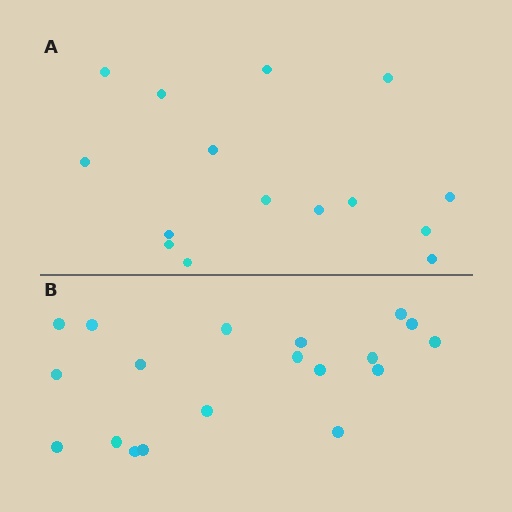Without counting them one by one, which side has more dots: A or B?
Region B (the bottom region) has more dots.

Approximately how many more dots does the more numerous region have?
Region B has about 4 more dots than region A.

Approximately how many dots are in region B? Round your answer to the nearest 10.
About 20 dots. (The exact count is 19, which rounds to 20.)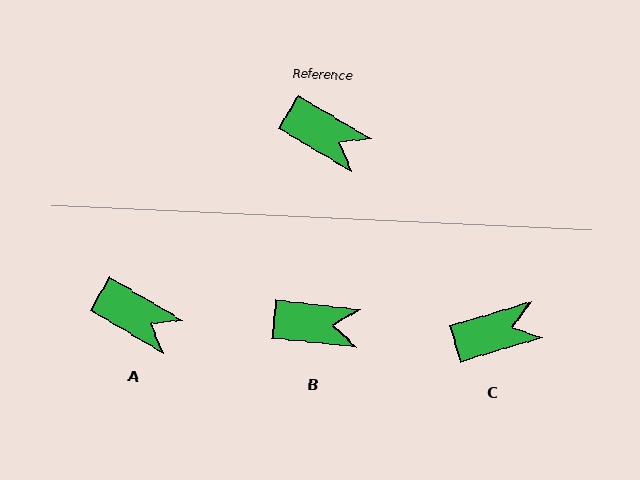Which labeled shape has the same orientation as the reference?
A.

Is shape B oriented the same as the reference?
No, it is off by about 25 degrees.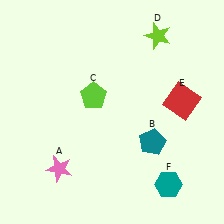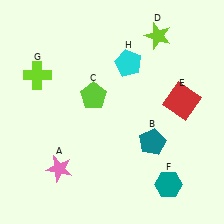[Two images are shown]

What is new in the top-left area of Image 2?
A lime cross (G) was added in the top-left area of Image 2.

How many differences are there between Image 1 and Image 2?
There are 2 differences between the two images.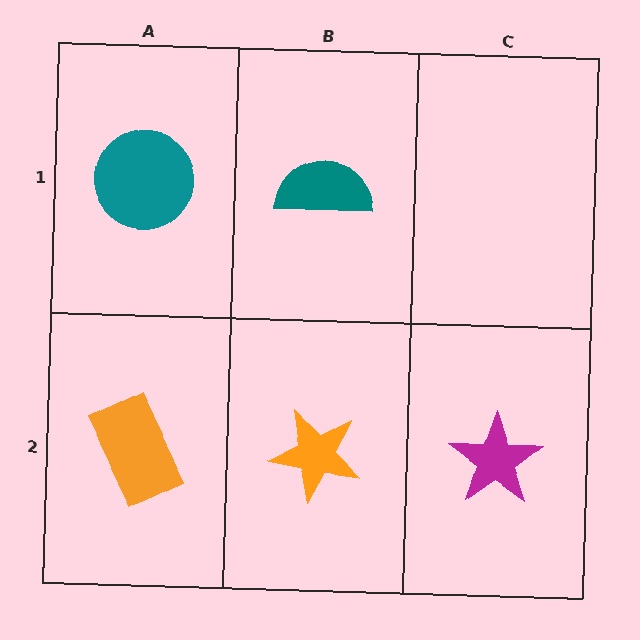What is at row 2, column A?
An orange rectangle.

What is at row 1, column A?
A teal circle.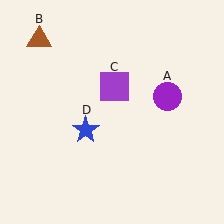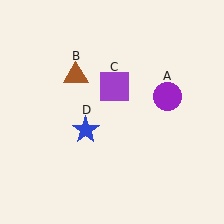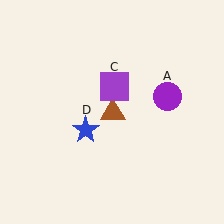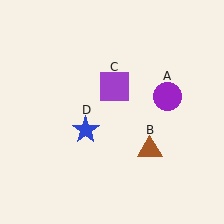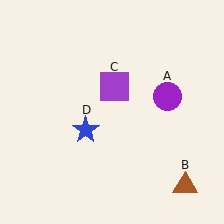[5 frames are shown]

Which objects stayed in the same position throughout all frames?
Purple circle (object A) and purple square (object C) and blue star (object D) remained stationary.